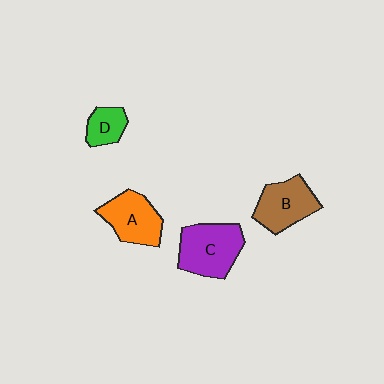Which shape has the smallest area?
Shape D (green).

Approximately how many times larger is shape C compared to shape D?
Approximately 2.2 times.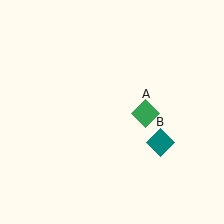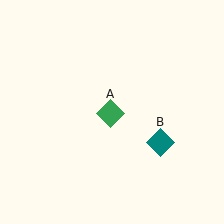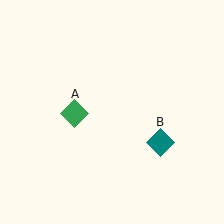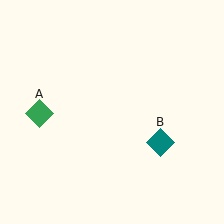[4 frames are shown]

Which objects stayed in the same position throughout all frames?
Teal diamond (object B) remained stationary.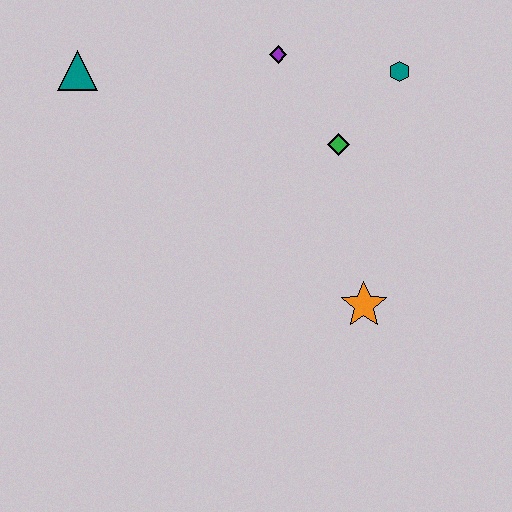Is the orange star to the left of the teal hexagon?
Yes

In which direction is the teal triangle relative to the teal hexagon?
The teal triangle is to the left of the teal hexagon.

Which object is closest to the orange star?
The green diamond is closest to the orange star.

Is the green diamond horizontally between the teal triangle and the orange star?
Yes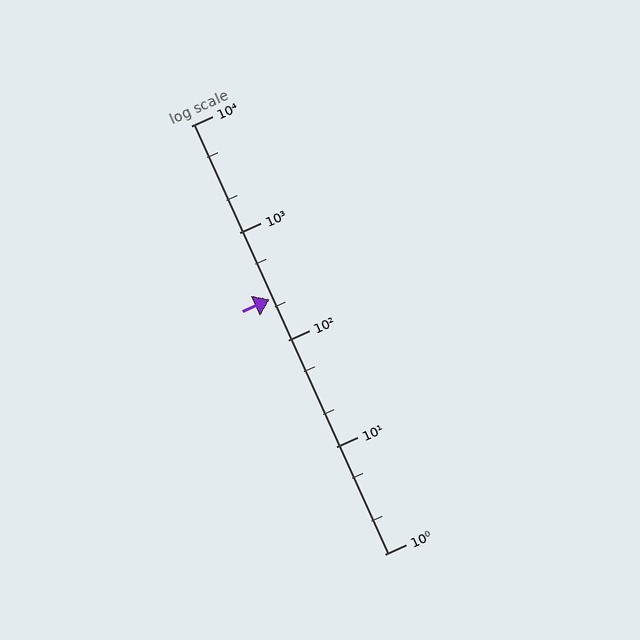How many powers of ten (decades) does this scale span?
The scale spans 4 decades, from 1 to 10000.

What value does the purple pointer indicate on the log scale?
The pointer indicates approximately 240.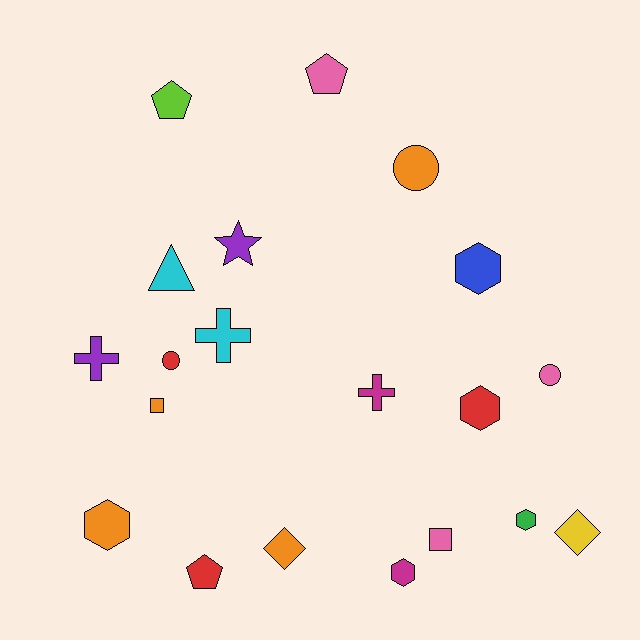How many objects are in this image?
There are 20 objects.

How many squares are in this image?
There are 2 squares.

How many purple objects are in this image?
There are 2 purple objects.